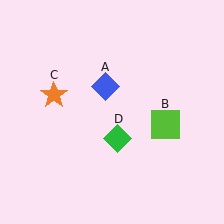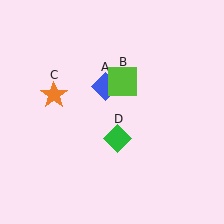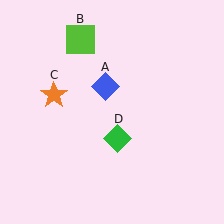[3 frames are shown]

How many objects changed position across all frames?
1 object changed position: lime square (object B).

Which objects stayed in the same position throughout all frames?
Blue diamond (object A) and orange star (object C) and green diamond (object D) remained stationary.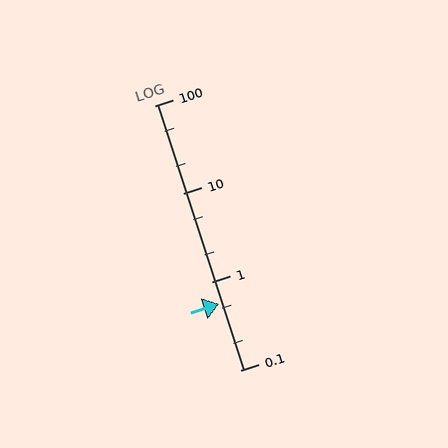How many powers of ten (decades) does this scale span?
The scale spans 3 decades, from 0.1 to 100.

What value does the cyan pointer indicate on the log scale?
The pointer indicates approximately 0.56.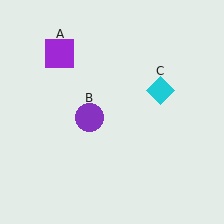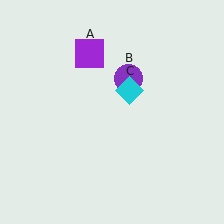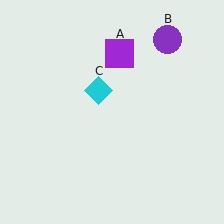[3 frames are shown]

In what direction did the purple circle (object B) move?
The purple circle (object B) moved up and to the right.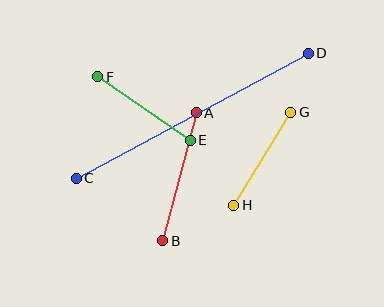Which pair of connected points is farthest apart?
Points C and D are farthest apart.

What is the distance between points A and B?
The distance is approximately 132 pixels.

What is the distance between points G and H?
The distance is approximately 109 pixels.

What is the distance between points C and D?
The distance is approximately 263 pixels.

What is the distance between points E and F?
The distance is approximately 112 pixels.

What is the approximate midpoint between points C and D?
The midpoint is at approximately (192, 116) pixels.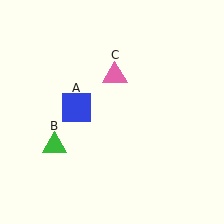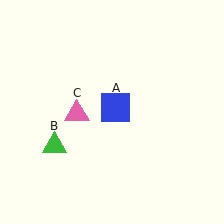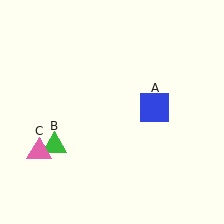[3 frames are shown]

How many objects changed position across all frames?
2 objects changed position: blue square (object A), pink triangle (object C).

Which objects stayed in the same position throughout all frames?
Green triangle (object B) remained stationary.